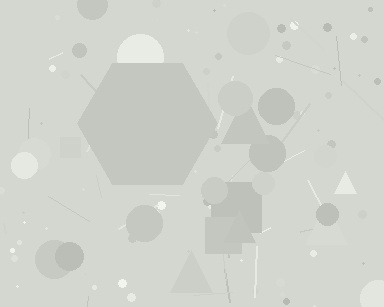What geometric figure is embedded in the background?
A hexagon is embedded in the background.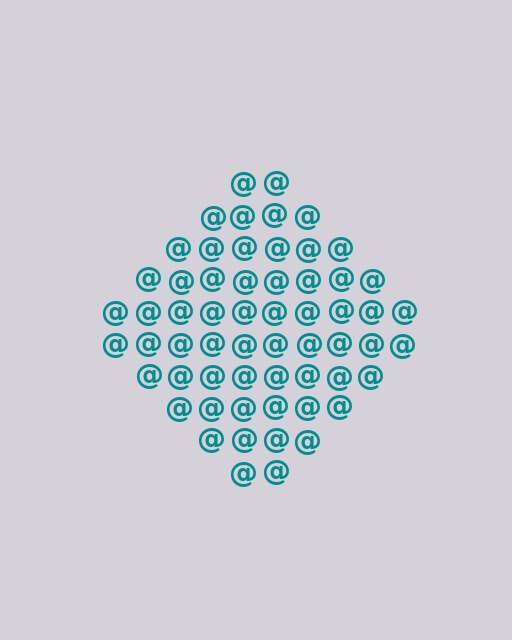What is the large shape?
The large shape is a diamond.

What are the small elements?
The small elements are at signs.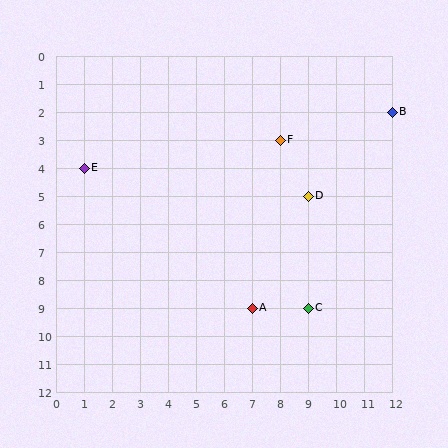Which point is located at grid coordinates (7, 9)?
Point A is at (7, 9).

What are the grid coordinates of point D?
Point D is at grid coordinates (9, 5).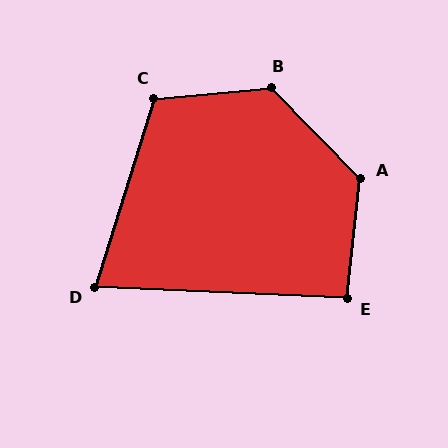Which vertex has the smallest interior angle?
D, at approximately 75 degrees.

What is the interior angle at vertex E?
Approximately 94 degrees (approximately right).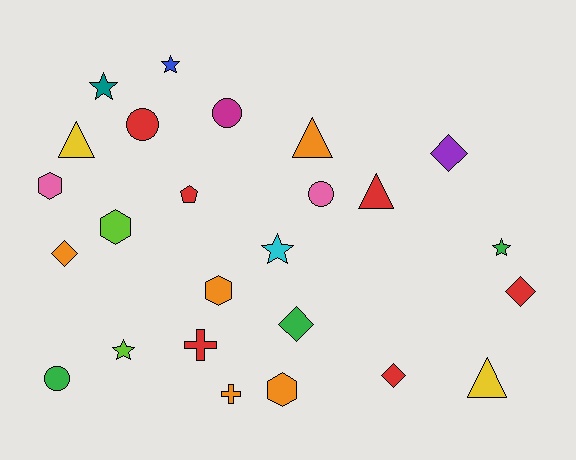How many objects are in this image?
There are 25 objects.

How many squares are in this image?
There are no squares.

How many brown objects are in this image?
There are no brown objects.